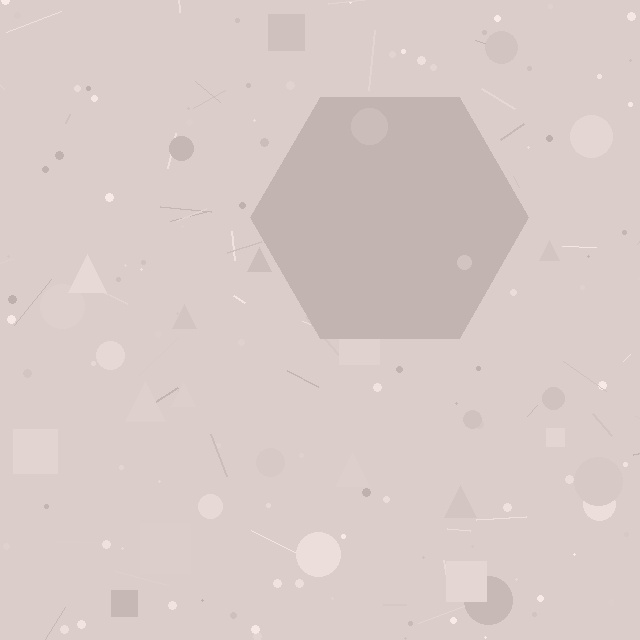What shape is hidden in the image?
A hexagon is hidden in the image.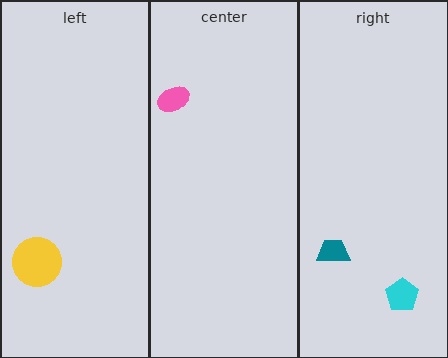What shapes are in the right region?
The cyan pentagon, the teal trapezoid.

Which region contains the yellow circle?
The left region.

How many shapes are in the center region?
1.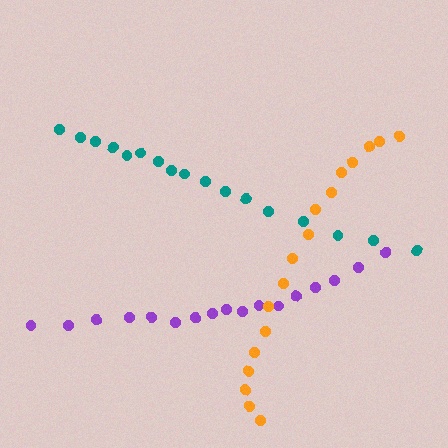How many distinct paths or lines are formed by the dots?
There are 3 distinct paths.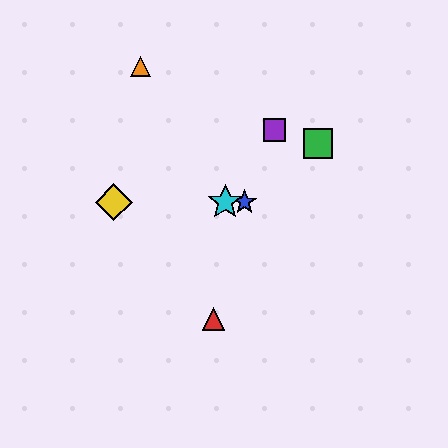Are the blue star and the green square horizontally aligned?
No, the blue star is at y≈202 and the green square is at y≈143.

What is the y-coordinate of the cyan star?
The cyan star is at y≈202.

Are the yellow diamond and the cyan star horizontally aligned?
Yes, both are at y≈202.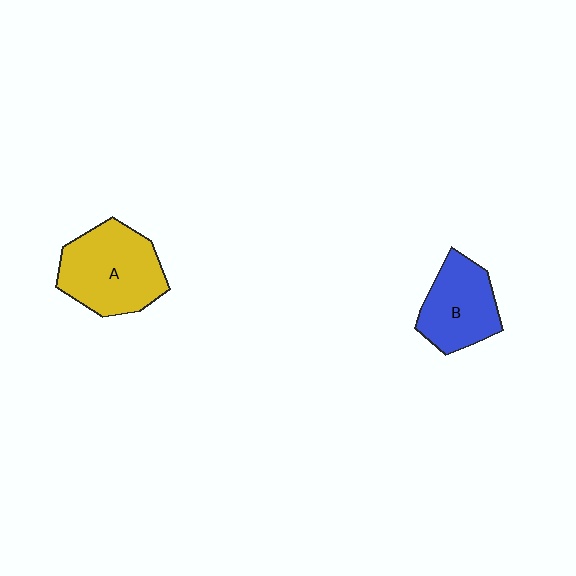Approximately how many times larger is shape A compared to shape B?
Approximately 1.3 times.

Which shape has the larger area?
Shape A (yellow).